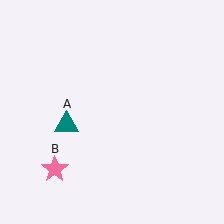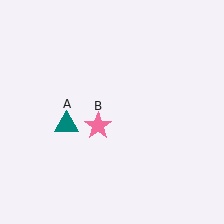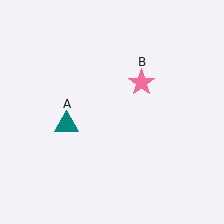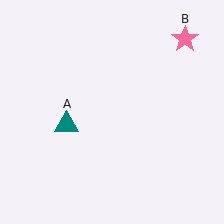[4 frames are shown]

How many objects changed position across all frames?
1 object changed position: pink star (object B).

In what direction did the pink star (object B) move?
The pink star (object B) moved up and to the right.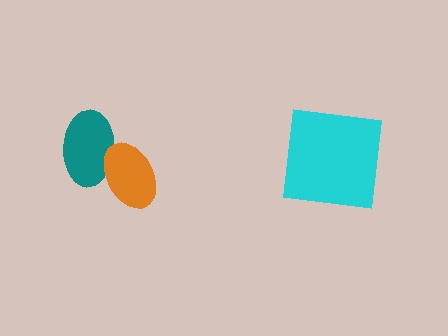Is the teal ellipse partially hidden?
Yes, it is partially covered by another shape.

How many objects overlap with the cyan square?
0 objects overlap with the cyan square.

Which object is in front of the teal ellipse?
The orange ellipse is in front of the teal ellipse.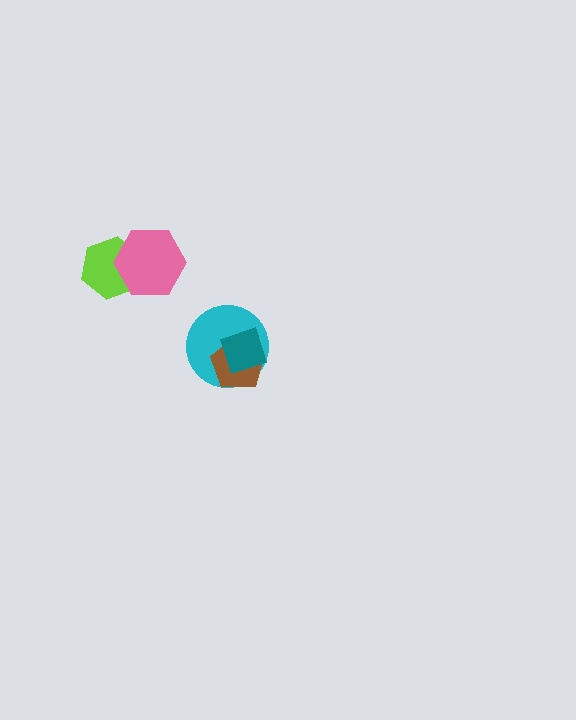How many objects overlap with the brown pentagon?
2 objects overlap with the brown pentagon.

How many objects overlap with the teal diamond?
2 objects overlap with the teal diamond.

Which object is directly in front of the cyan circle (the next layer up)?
The brown pentagon is directly in front of the cyan circle.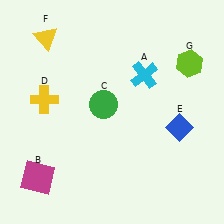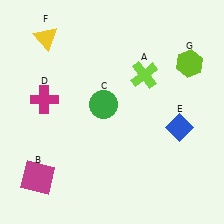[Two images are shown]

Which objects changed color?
A changed from cyan to lime. D changed from yellow to magenta.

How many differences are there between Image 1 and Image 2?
There are 2 differences between the two images.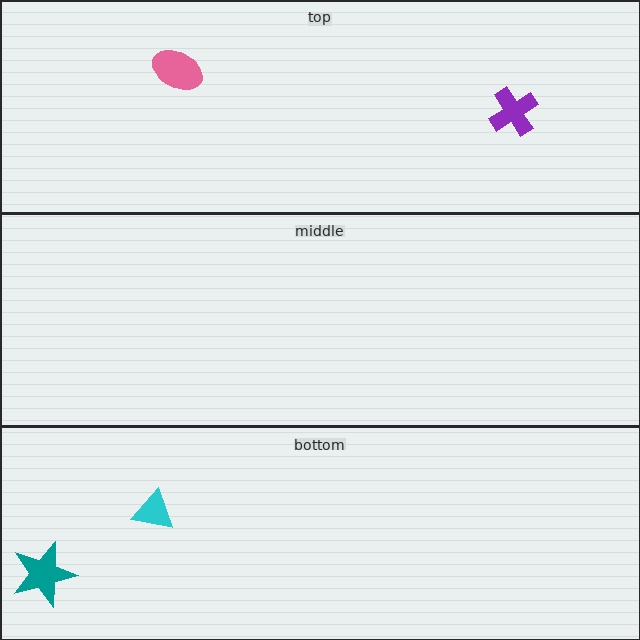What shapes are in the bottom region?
The cyan triangle, the teal star.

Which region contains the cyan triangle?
The bottom region.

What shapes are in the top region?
The purple cross, the pink ellipse.